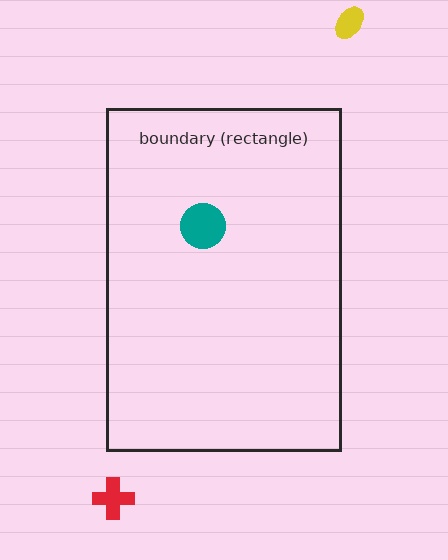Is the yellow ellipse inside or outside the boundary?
Outside.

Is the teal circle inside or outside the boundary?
Inside.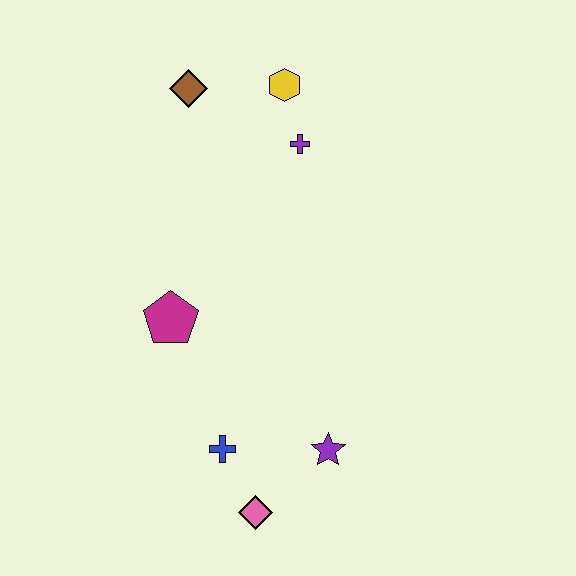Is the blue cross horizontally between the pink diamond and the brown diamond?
Yes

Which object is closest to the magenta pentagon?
The blue cross is closest to the magenta pentagon.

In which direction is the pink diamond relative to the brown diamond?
The pink diamond is below the brown diamond.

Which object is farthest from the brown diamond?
The pink diamond is farthest from the brown diamond.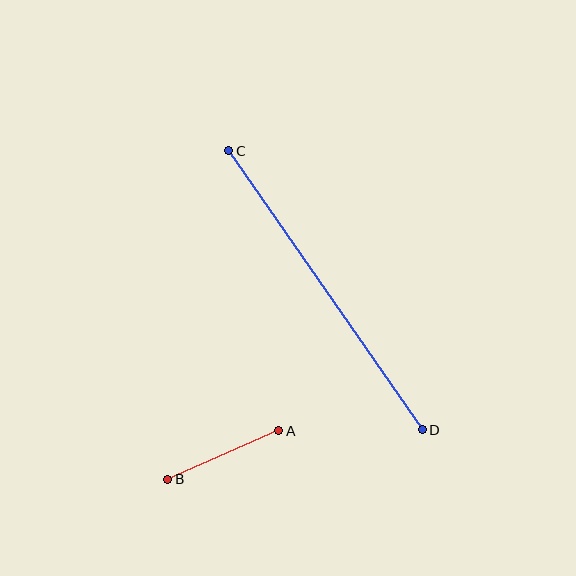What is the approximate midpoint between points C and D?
The midpoint is at approximately (326, 290) pixels.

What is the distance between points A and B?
The distance is approximately 121 pixels.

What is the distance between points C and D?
The distance is approximately 340 pixels.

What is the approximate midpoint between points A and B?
The midpoint is at approximately (223, 455) pixels.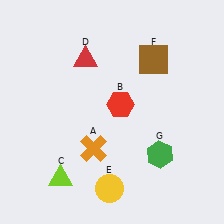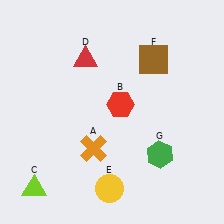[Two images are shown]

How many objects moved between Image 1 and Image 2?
1 object moved between the two images.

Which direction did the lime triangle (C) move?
The lime triangle (C) moved left.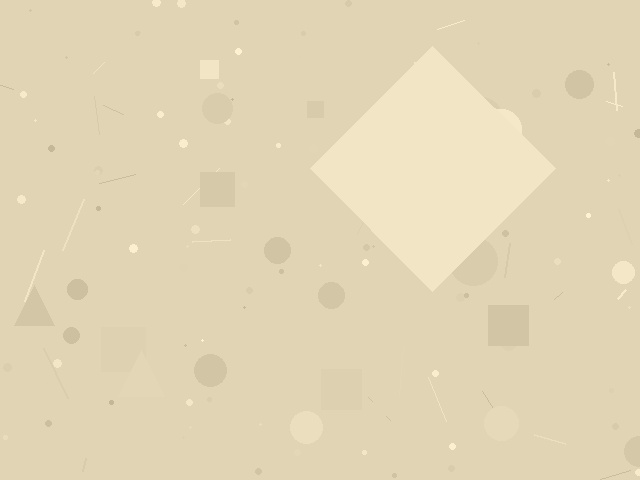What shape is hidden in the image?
A diamond is hidden in the image.